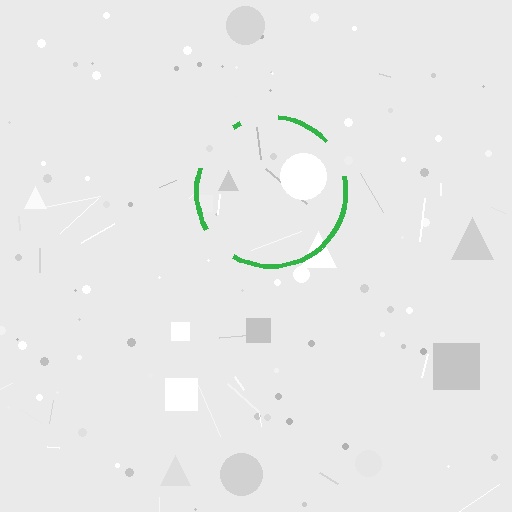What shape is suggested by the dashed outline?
The dashed outline suggests a circle.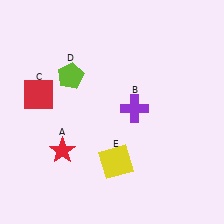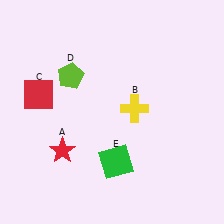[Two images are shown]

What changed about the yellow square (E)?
In Image 1, E is yellow. In Image 2, it changed to green.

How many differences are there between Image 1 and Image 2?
There are 2 differences between the two images.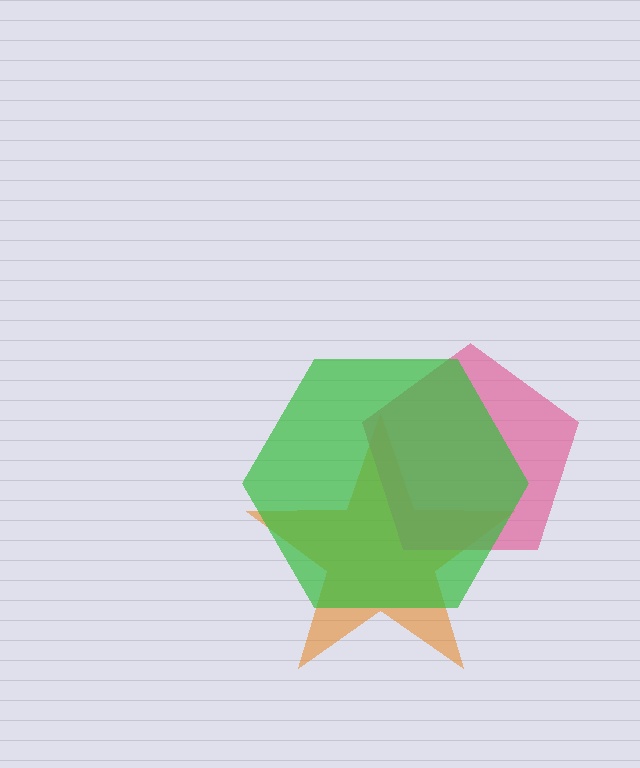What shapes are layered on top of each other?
The layered shapes are: an orange star, a pink pentagon, a green hexagon.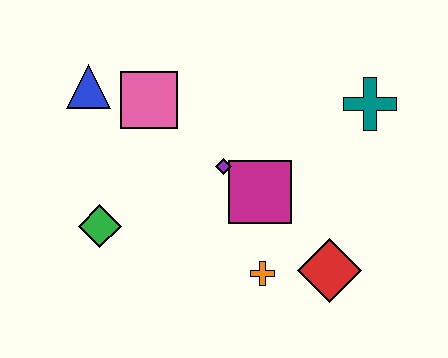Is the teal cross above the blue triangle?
No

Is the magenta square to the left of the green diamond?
No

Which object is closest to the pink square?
The blue triangle is closest to the pink square.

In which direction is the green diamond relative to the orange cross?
The green diamond is to the left of the orange cross.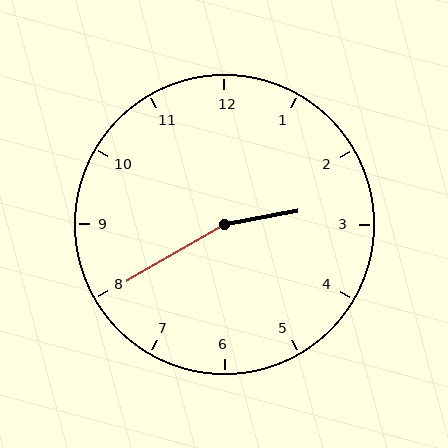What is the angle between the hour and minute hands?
Approximately 160 degrees.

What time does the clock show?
2:40.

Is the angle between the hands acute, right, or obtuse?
It is obtuse.